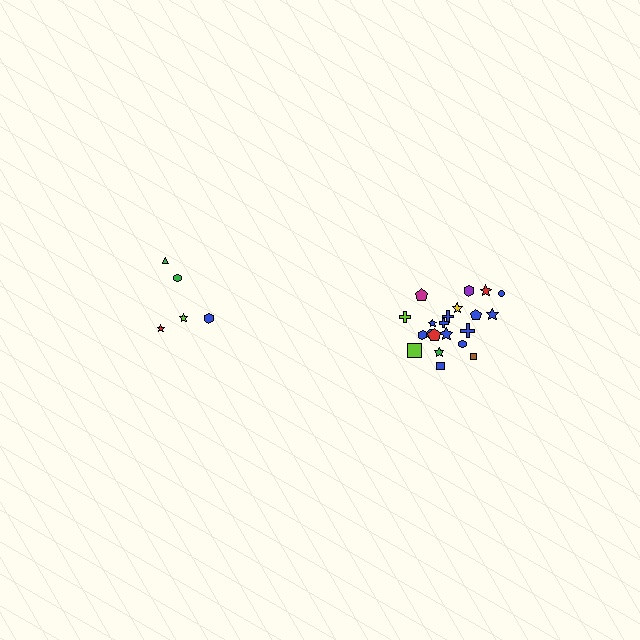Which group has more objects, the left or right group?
The right group.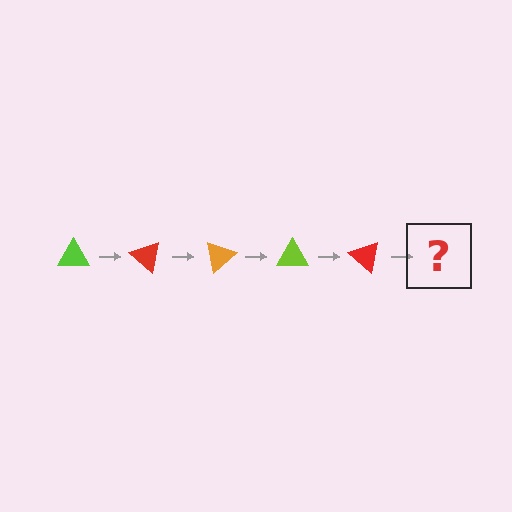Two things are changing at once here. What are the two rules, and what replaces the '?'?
The two rules are that it rotates 40 degrees each step and the color cycles through lime, red, and orange. The '?' should be an orange triangle, rotated 200 degrees from the start.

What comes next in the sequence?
The next element should be an orange triangle, rotated 200 degrees from the start.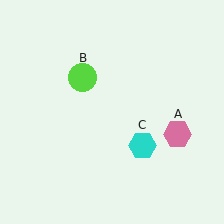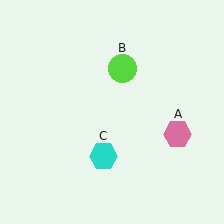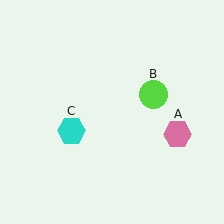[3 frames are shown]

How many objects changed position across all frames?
2 objects changed position: lime circle (object B), cyan hexagon (object C).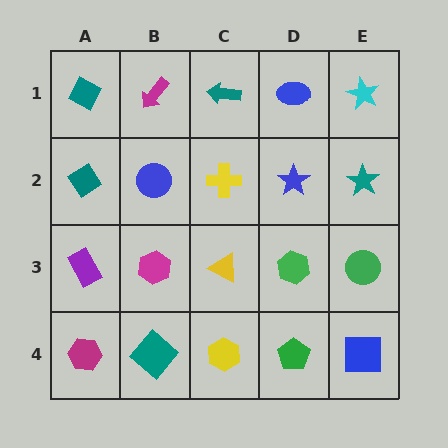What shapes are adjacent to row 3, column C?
A yellow cross (row 2, column C), a yellow hexagon (row 4, column C), a magenta hexagon (row 3, column B), a green hexagon (row 3, column D).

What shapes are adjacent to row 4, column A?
A purple rectangle (row 3, column A), a teal diamond (row 4, column B).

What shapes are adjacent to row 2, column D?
A blue ellipse (row 1, column D), a green hexagon (row 3, column D), a yellow cross (row 2, column C), a teal star (row 2, column E).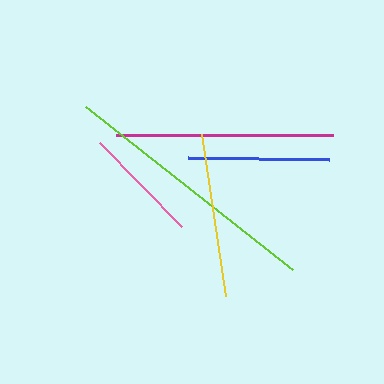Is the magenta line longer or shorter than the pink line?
The magenta line is longer than the pink line.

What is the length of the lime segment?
The lime segment is approximately 264 pixels long.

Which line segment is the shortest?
The pink line is the shortest at approximately 117 pixels.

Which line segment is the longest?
The lime line is the longest at approximately 264 pixels.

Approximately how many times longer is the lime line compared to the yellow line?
The lime line is approximately 1.6 times the length of the yellow line.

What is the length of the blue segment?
The blue segment is approximately 140 pixels long.